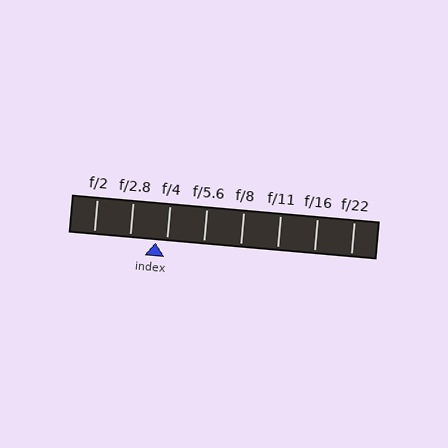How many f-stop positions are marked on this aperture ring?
There are 8 f-stop positions marked.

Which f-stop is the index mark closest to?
The index mark is closest to f/4.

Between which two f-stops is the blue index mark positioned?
The index mark is between f/2.8 and f/4.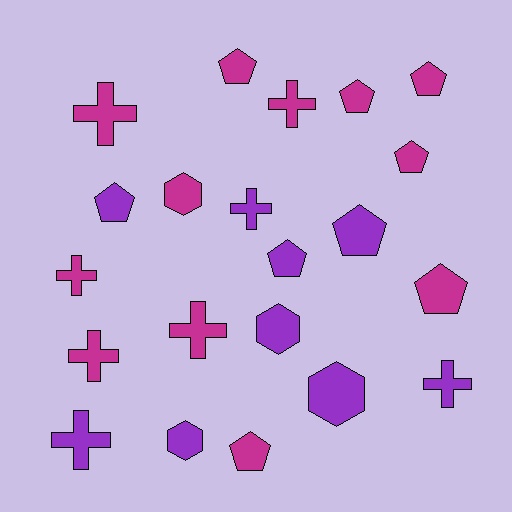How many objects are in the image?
There are 21 objects.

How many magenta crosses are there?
There are 5 magenta crosses.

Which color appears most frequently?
Magenta, with 12 objects.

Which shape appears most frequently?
Pentagon, with 9 objects.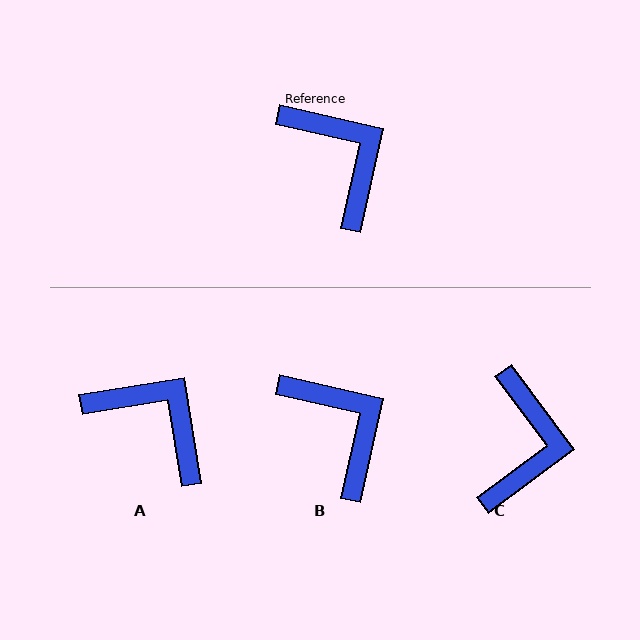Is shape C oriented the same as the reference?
No, it is off by about 41 degrees.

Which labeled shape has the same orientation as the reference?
B.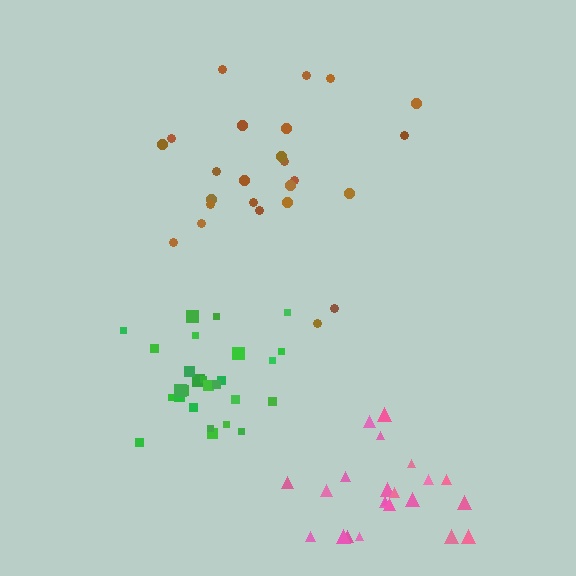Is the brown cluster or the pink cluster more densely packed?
Pink.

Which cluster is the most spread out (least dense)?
Brown.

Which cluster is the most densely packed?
Green.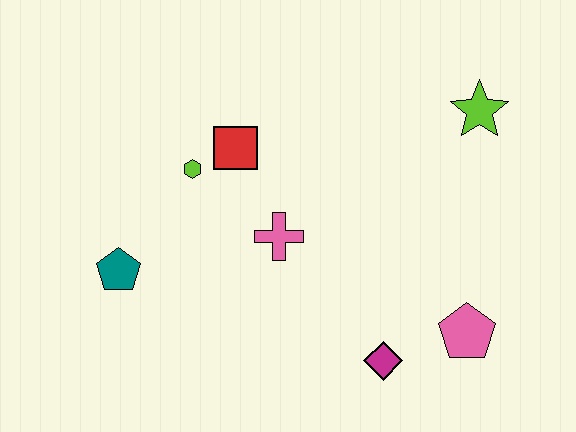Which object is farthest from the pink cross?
The lime star is farthest from the pink cross.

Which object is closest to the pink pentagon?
The magenta diamond is closest to the pink pentagon.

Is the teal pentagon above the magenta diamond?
Yes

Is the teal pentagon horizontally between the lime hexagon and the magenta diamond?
No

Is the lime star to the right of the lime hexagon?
Yes